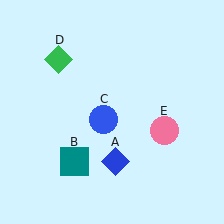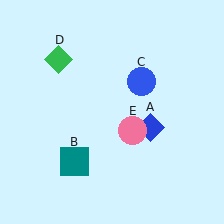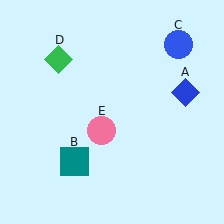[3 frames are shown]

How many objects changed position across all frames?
3 objects changed position: blue diamond (object A), blue circle (object C), pink circle (object E).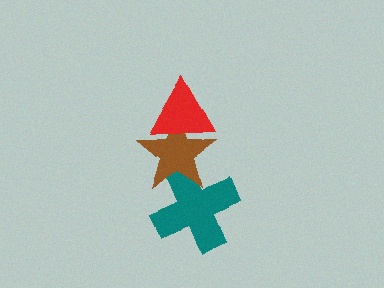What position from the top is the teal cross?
The teal cross is 3rd from the top.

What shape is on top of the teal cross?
The brown star is on top of the teal cross.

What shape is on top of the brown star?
The red triangle is on top of the brown star.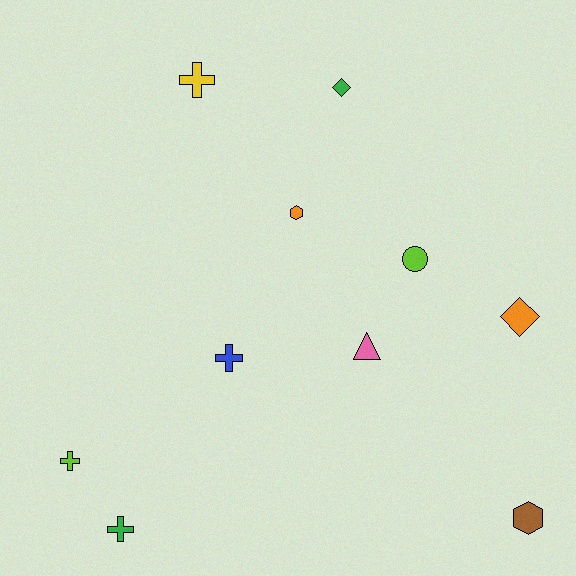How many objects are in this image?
There are 10 objects.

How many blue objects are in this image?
There is 1 blue object.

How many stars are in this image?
There are no stars.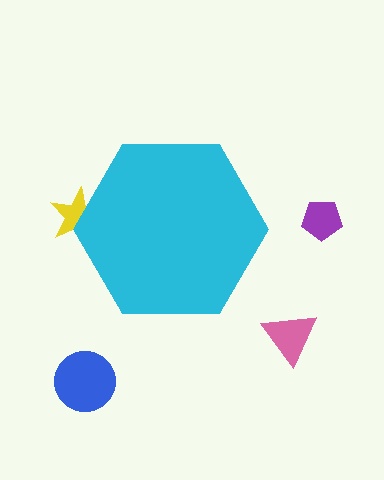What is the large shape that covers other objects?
A cyan hexagon.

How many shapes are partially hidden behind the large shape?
1 shape is partially hidden.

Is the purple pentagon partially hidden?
No, the purple pentagon is fully visible.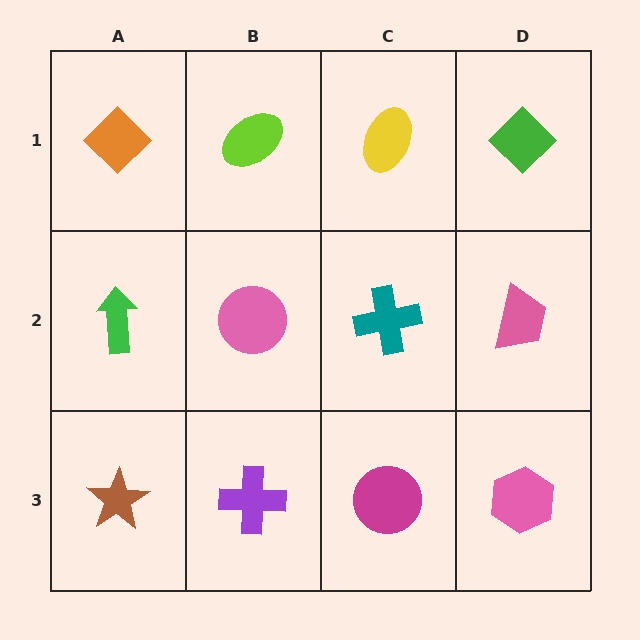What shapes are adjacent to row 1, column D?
A pink trapezoid (row 2, column D), a yellow ellipse (row 1, column C).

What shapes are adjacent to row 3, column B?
A pink circle (row 2, column B), a brown star (row 3, column A), a magenta circle (row 3, column C).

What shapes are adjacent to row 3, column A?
A green arrow (row 2, column A), a purple cross (row 3, column B).